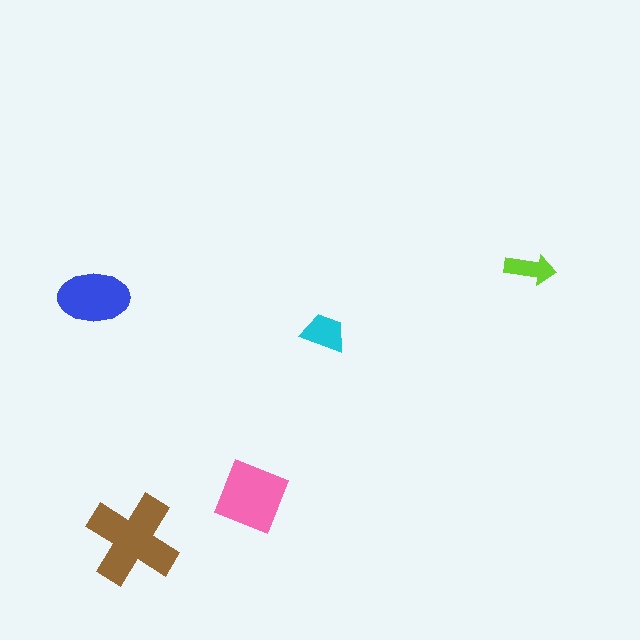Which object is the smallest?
The lime arrow.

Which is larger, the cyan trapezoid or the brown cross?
The brown cross.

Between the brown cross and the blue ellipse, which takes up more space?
The brown cross.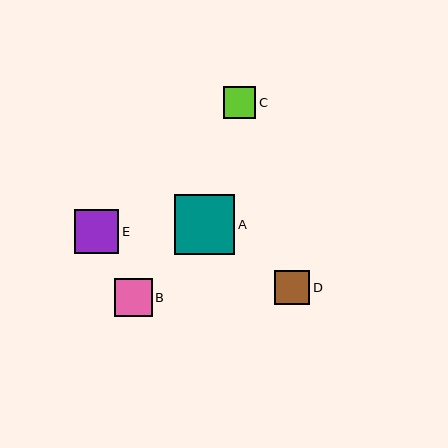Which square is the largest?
Square A is the largest with a size of approximately 60 pixels.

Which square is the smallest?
Square C is the smallest with a size of approximately 32 pixels.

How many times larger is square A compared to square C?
Square A is approximately 1.9 times the size of square C.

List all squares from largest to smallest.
From largest to smallest: A, E, B, D, C.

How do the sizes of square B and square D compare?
Square B and square D are approximately the same size.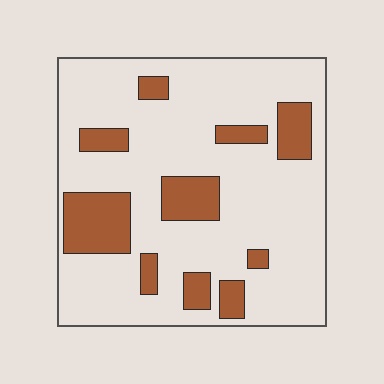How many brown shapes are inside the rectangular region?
10.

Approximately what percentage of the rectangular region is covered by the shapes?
Approximately 20%.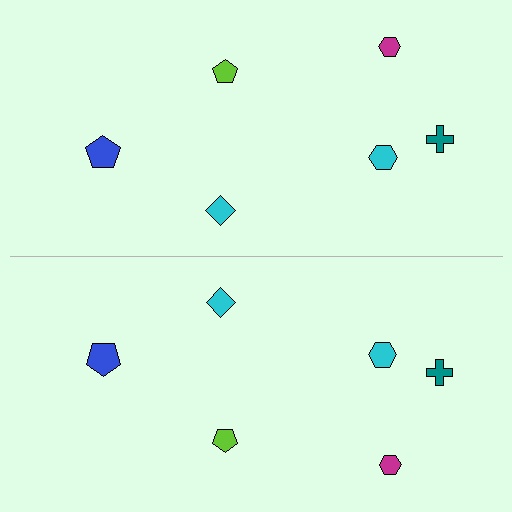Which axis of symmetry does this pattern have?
The pattern has a horizontal axis of symmetry running through the center of the image.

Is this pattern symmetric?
Yes, this pattern has bilateral (reflection) symmetry.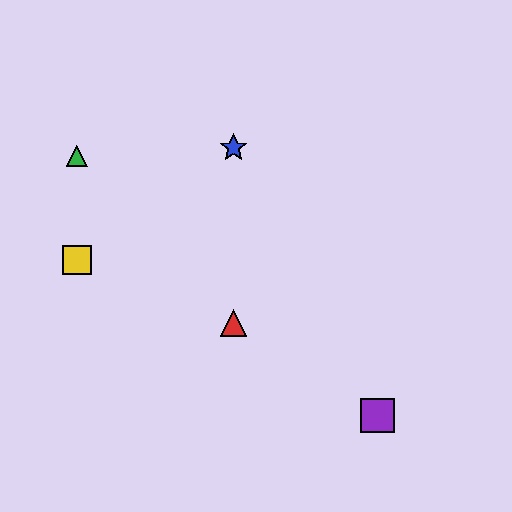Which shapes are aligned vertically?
The red triangle, the blue star are aligned vertically.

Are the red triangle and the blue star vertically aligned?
Yes, both are at x≈234.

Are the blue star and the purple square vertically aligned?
No, the blue star is at x≈234 and the purple square is at x≈378.